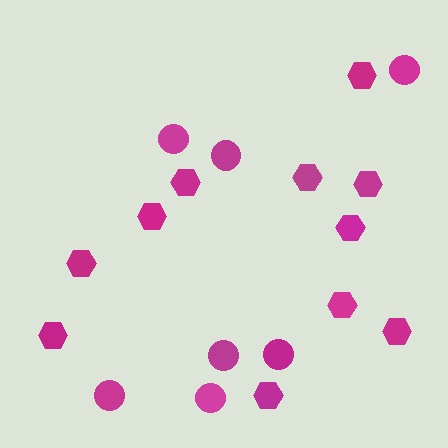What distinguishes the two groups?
There are 2 groups: one group of hexagons (11) and one group of circles (7).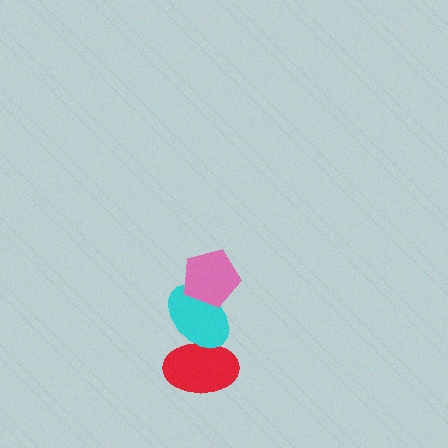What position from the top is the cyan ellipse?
The cyan ellipse is 2nd from the top.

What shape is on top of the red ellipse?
The cyan ellipse is on top of the red ellipse.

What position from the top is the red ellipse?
The red ellipse is 3rd from the top.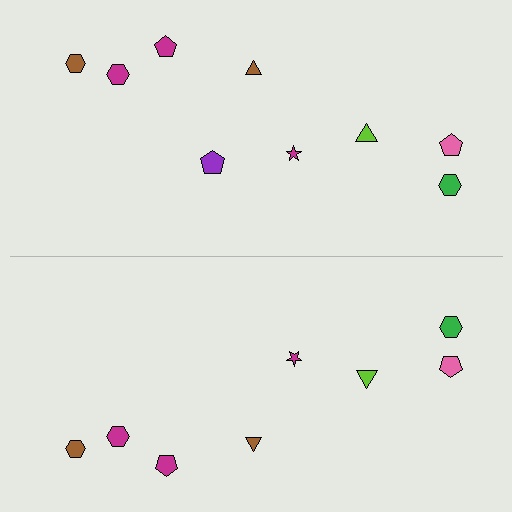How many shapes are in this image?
There are 17 shapes in this image.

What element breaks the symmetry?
A purple pentagon is missing from the bottom side.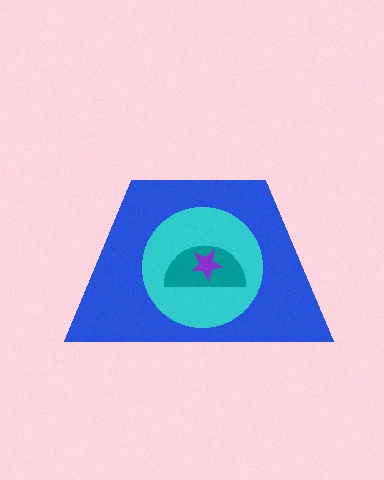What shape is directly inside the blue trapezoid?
The cyan circle.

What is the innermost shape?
The purple star.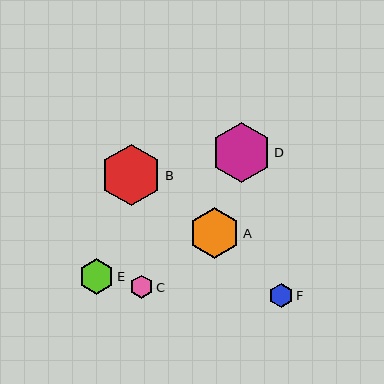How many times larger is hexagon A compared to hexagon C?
Hexagon A is approximately 2.2 times the size of hexagon C.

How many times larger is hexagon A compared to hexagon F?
Hexagon A is approximately 2.1 times the size of hexagon F.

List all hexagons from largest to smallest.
From largest to smallest: B, D, A, E, F, C.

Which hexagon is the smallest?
Hexagon C is the smallest with a size of approximately 24 pixels.